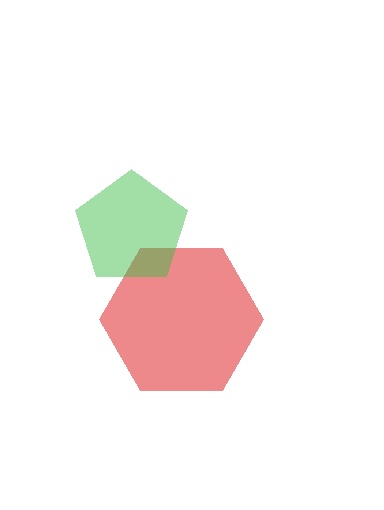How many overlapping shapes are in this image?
There are 2 overlapping shapes in the image.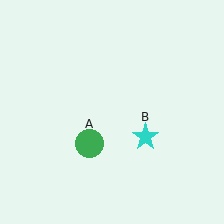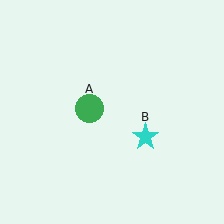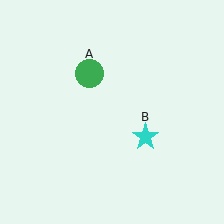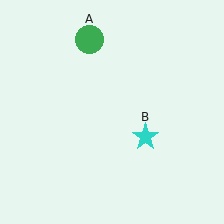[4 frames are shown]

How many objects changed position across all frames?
1 object changed position: green circle (object A).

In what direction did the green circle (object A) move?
The green circle (object A) moved up.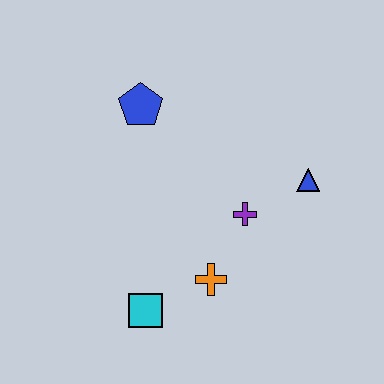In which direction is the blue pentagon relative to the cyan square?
The blue pentagon is above the cyan square.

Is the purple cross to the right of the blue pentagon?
Yes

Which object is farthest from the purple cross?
The blue pentagon is farthest from the purple cross.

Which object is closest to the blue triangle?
The purple cross is closest to the blue triangle.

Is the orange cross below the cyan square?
No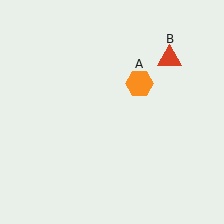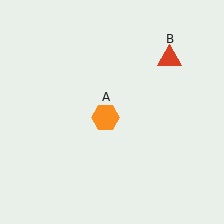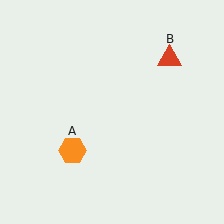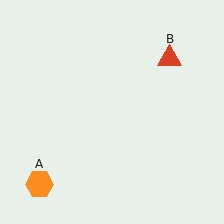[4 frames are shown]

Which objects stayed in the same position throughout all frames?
Red triangle (object B) remained stationary.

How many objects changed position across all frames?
1 object changed position: orange hexagon (object A).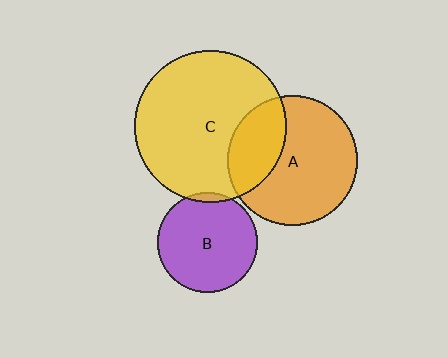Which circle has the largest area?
Circle C (yellow).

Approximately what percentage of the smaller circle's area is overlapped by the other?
Approximately 30%.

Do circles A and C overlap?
Yes.